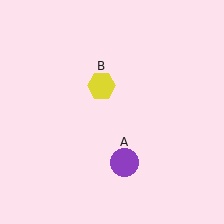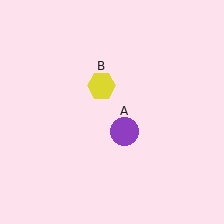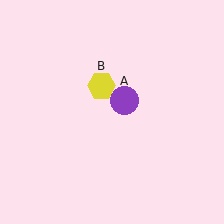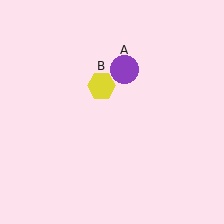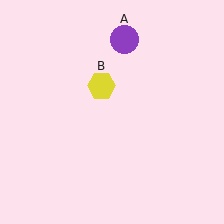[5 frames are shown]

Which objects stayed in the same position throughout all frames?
Yellow hexagon (object B) remained stationary.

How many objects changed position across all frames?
1 object changed position: purple circle (object A).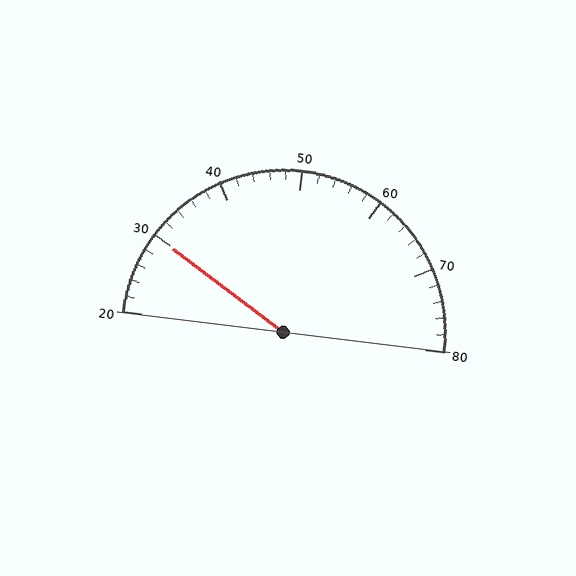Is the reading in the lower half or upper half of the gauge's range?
The reading is in the lower half of the range (20 to 80).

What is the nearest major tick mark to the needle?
The nearest major tick mark is 30.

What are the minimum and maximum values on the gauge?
The gauge ranges from 20 to 80.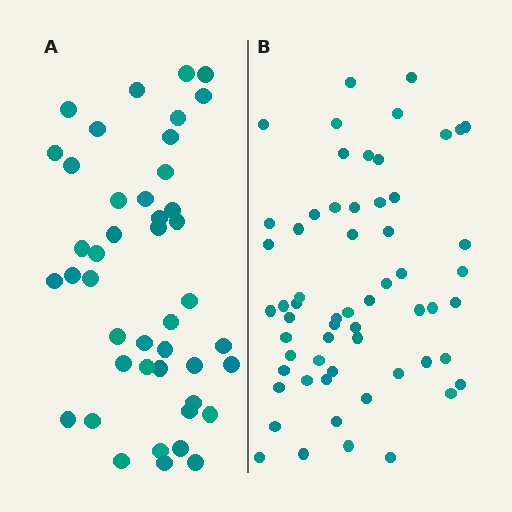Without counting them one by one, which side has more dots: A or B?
Region B (the right region) has more dots.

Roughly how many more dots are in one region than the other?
Region B has approximately 15 more dots than region A.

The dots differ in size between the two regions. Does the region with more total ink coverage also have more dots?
No. Region A has more total ink coverage because its dots are larger, but region B actually contains more individual dots. Total area can be misleading — the number of items is what matters here.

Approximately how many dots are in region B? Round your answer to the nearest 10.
About 60 dots.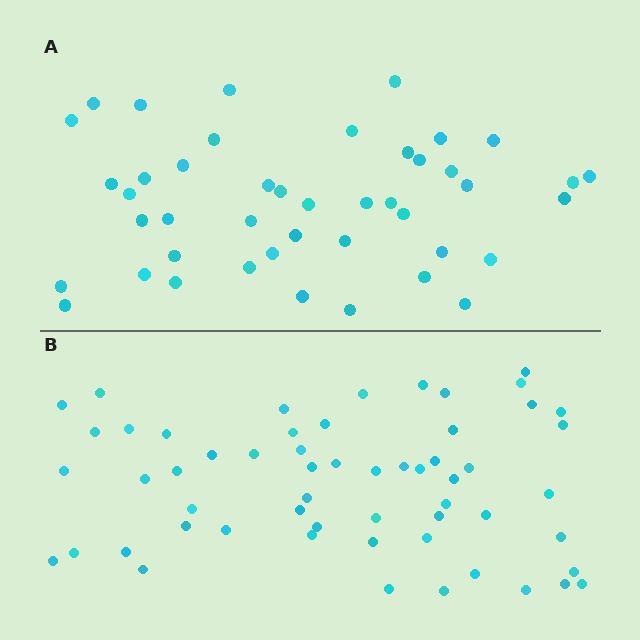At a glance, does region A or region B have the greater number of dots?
Region B (the bottom region) has more dots.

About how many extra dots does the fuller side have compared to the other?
Region B has approximately 15 more dots than region A.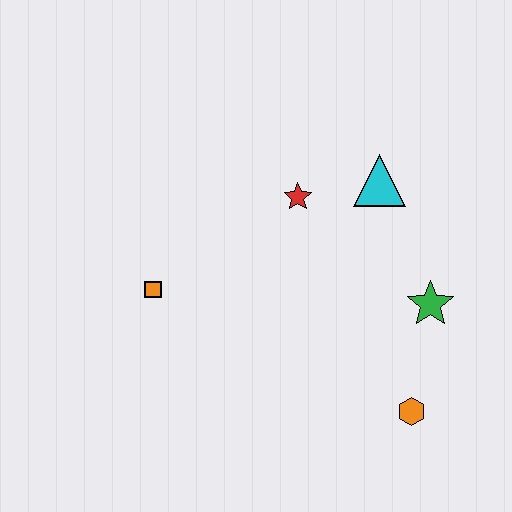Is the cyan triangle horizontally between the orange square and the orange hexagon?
Yes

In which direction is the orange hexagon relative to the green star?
The orange hexagon is below the green star.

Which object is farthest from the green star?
The orange square is farthest from the green star.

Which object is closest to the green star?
The orange hexagon is closest to the green star.